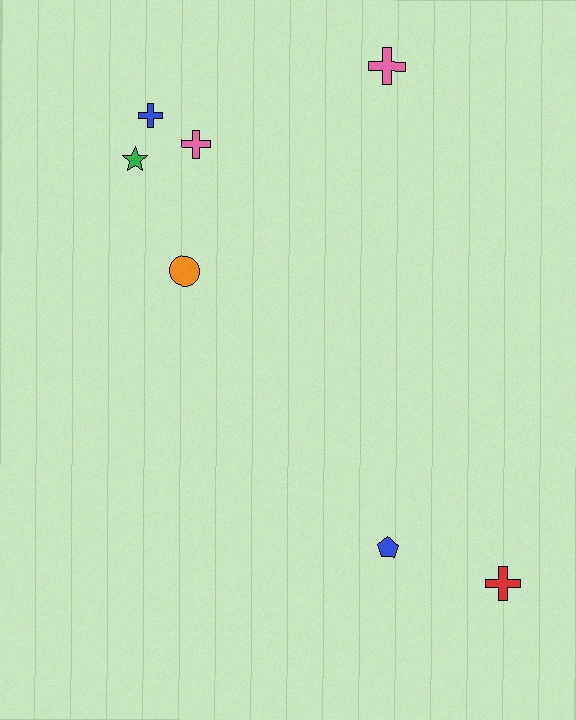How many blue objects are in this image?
There are 2 blue objects.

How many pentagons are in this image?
There is 1 pentagon.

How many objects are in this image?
There are 7 objects.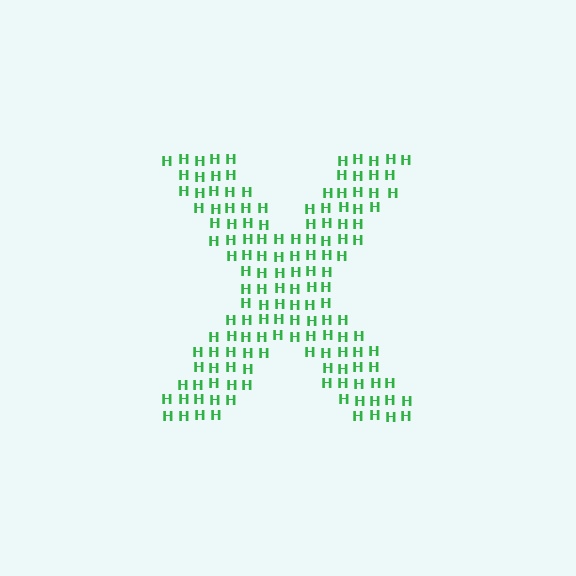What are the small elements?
The small elements are letter H's.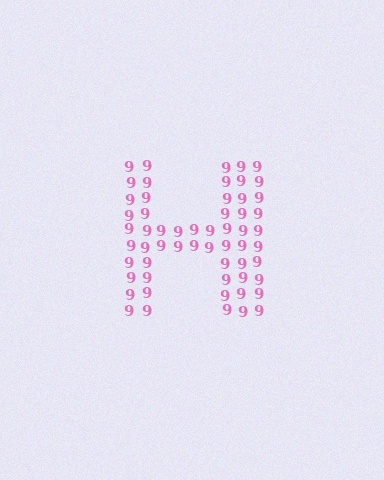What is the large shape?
The large shape is the letter H.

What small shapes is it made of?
It is made of small digit 9's.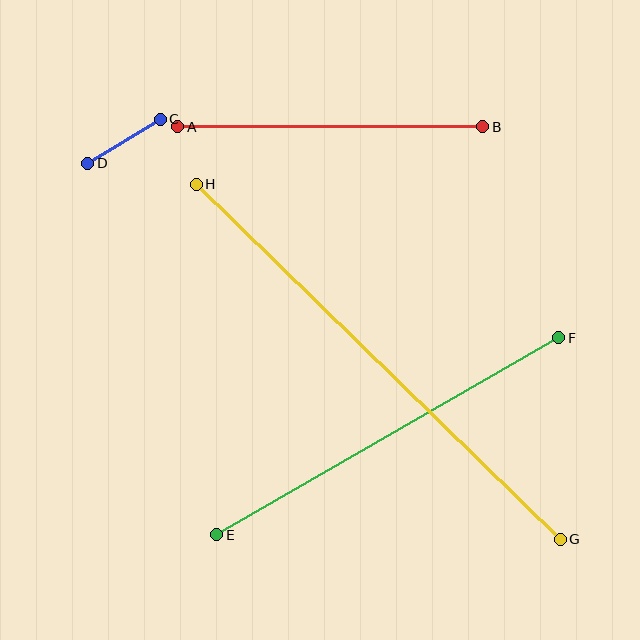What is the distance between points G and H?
The distance is approximately 509 pixels.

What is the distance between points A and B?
The distance is approximately 305 pixels.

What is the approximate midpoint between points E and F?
The midpoint is at approximately (388, 436) pixels.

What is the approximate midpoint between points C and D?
The midpoint is at approximately (124, 141) pixels.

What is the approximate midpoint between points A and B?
The midpoint is at approximately (330, 127) pixels.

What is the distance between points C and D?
The distance is approximately 85 pixels.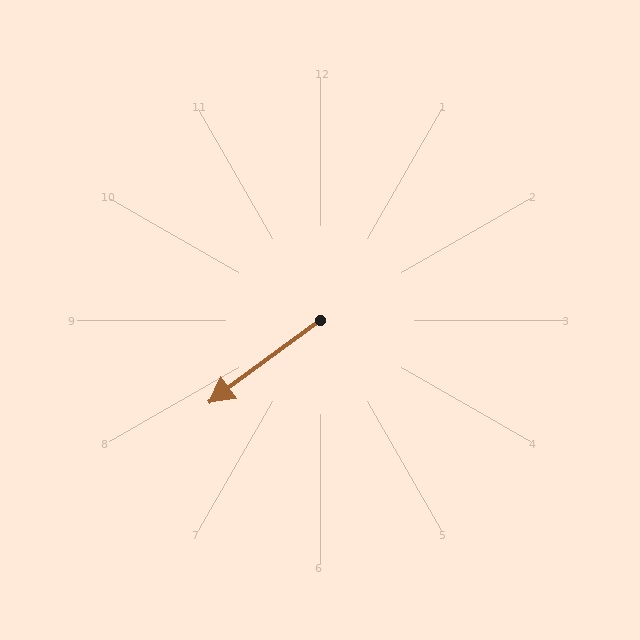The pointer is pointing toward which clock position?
Roughly 8 o'clock.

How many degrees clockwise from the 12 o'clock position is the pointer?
Approximately 234 degrees.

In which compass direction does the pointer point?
Southwest.